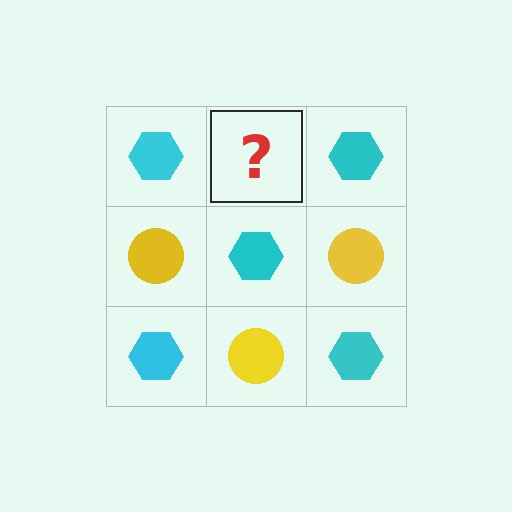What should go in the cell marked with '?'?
The missing cell should contain a yellow circle.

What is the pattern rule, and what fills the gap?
The rule is that it alternates cyan hexagon and yellow circle in a checkerboard pattern. The gap should be filled with a yellow circle.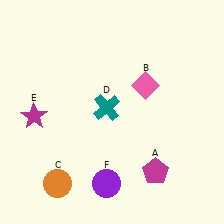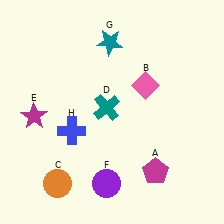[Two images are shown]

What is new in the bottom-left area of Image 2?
A blue cross (H) was added in the bottom-left area of Image 2.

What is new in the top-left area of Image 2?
A teal star (G) was added in the top-left area of Image 2.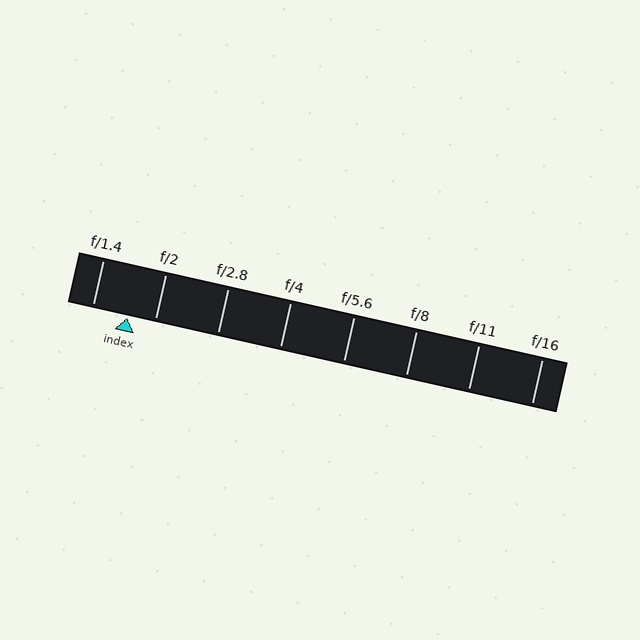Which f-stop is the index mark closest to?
The index mark is closest to f/2.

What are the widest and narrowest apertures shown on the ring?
The widest aperture shown is f/1.4 and the narrowest is f/16.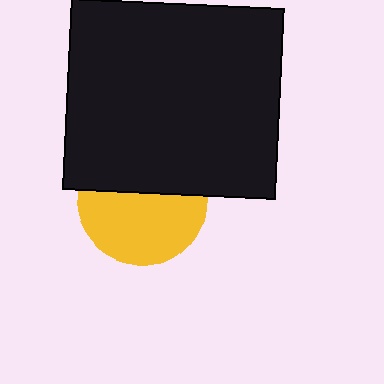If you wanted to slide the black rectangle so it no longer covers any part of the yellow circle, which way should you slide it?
Slide it up — that is the most direct way to separate the two shapes.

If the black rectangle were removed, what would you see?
You would see the complete yellow circle.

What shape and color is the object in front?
The object in front is a black rectangle.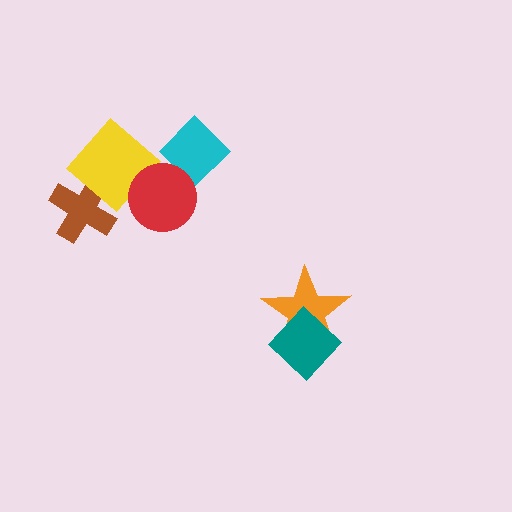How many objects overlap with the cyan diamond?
1 object overlaps with the cyan diamond.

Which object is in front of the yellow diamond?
The red circle is in front of the yellow diamond.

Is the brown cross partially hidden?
Yes, it is partially covered by another shape.